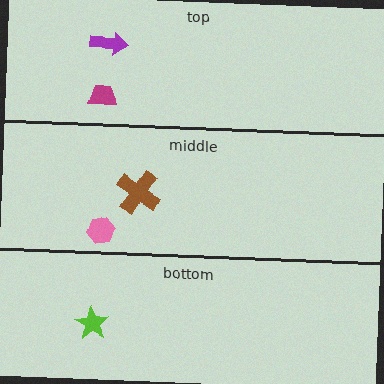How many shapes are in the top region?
2.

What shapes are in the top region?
The magenta trapezoid, the purple arrow.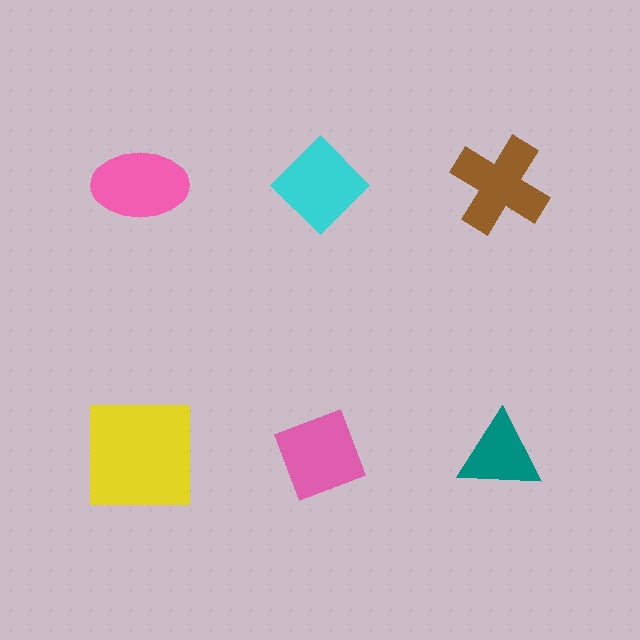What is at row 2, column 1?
A yellow square.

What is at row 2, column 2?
A pink diamond.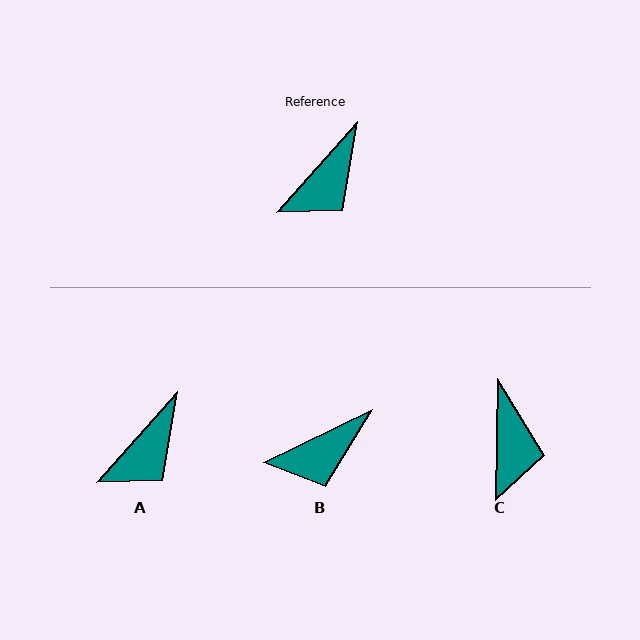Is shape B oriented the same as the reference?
No, it is off by about 22 degrees.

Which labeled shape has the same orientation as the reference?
A.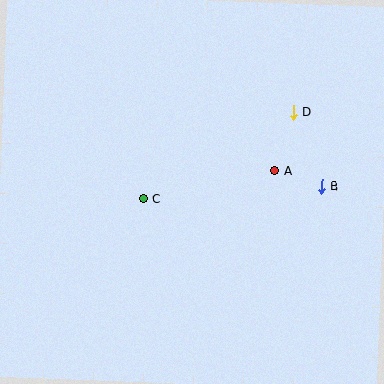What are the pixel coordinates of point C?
Point C is at (143, 198).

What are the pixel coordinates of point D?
Point D is at (293, 112).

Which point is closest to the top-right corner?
Point D is closest to the top-right corner.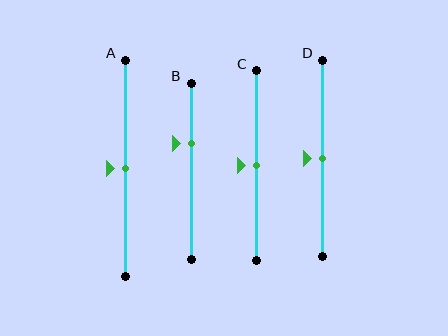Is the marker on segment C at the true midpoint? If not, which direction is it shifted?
Yes, the marker on segment C is at the true midpoint.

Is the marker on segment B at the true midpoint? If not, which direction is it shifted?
No, the marker on segment B is shifted upward by about 16% of the segment length.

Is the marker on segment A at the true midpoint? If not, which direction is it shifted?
Yes, the marker on segment A is at the true midpoint.